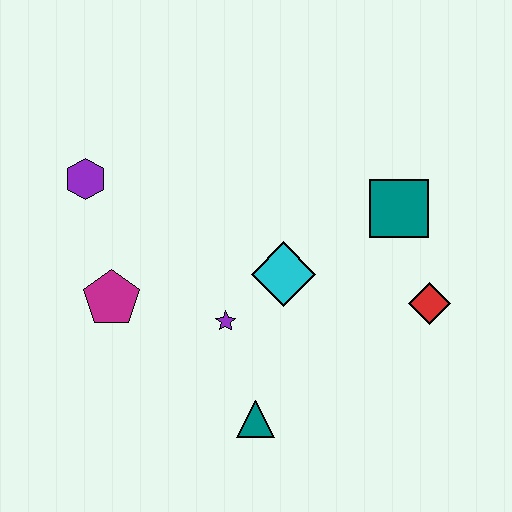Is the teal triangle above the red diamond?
No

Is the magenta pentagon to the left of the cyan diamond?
Yes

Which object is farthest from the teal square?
The purple hexagon is farthest from the teal square.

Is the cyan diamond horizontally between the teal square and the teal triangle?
Yes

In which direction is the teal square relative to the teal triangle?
The teal square is above the teal triangle.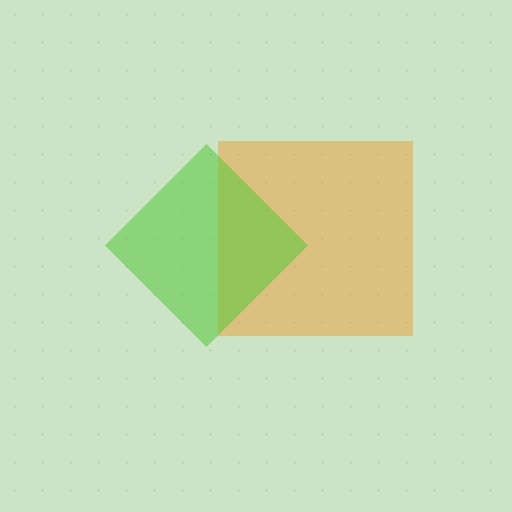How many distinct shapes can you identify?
There are 2 distinct shapes: an orange square, a lime diamond.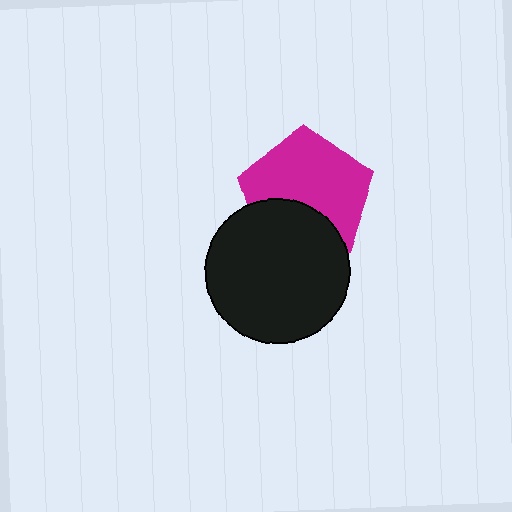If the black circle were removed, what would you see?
You would see the complete magenta pentagon.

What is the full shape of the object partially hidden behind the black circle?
The partially hidden object is a magenta pentagon.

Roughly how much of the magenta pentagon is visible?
Most of it is visible (roughly 66%).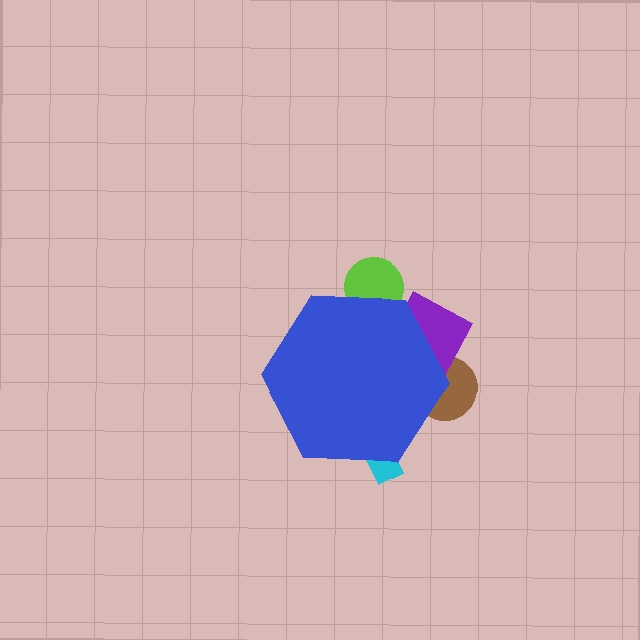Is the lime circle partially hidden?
Yes, the lime circle is partially hidden behind the blue hexagon.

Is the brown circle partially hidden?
Yes, the brown circle is partially hidden behind the blue hexagon.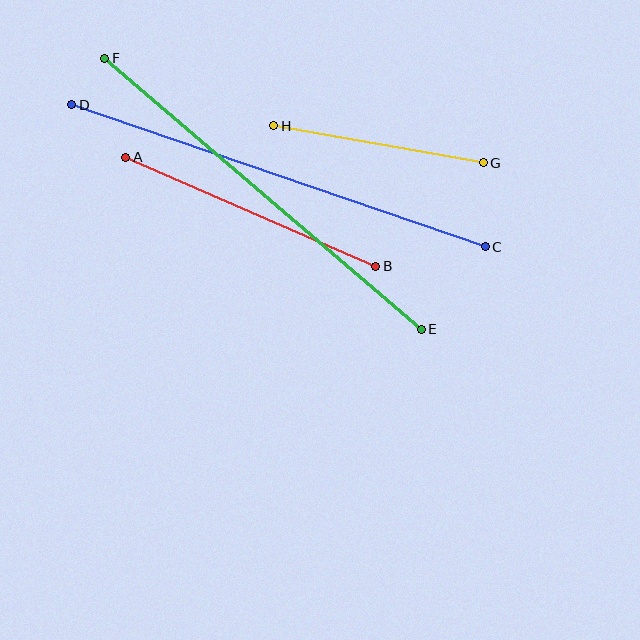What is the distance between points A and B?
The distance is approximately 273 pixels.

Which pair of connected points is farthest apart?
Points C and D are farthest apart.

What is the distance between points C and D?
The distance is approximately 437 pixels.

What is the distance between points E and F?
The distance is approximately 417 pixels.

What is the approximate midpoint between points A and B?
The midpoint is at approximately (251, 212) pixels.